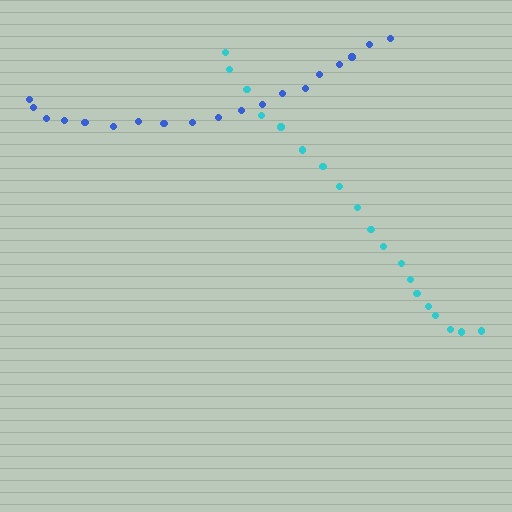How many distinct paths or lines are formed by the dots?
There are 2 distinct paths.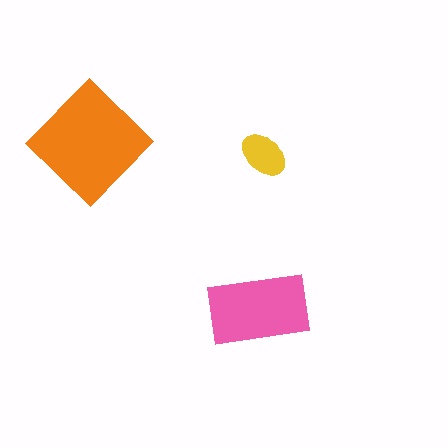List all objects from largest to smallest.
The orange diamond, the pink rectangle, the yellow ellipse.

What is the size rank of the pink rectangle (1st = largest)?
2nd.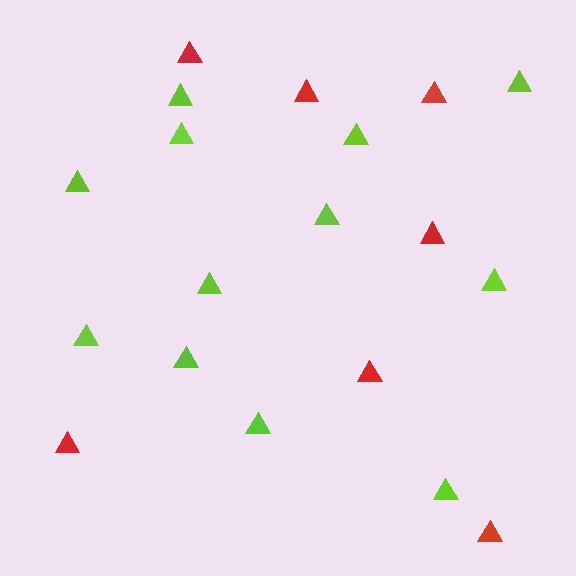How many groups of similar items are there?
There are 2 groups: one group of lime triangles (12) and one group of red triangles (7).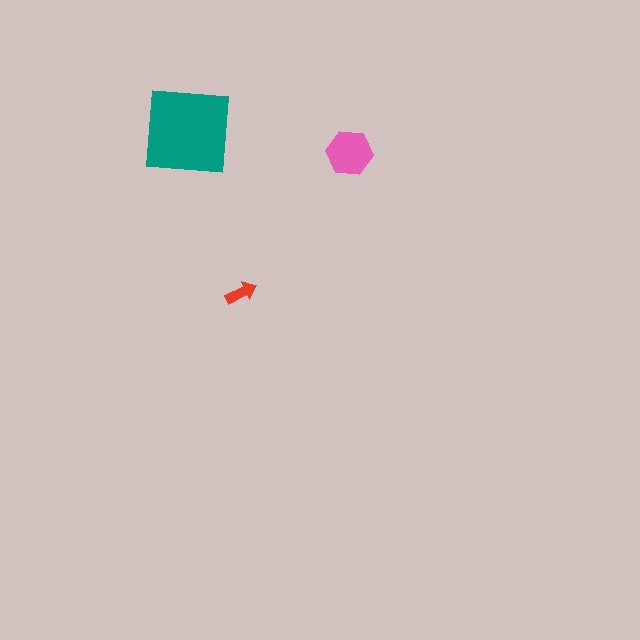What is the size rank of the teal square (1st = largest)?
1st.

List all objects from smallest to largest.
The red arrow, the pink hexagon, the teal square.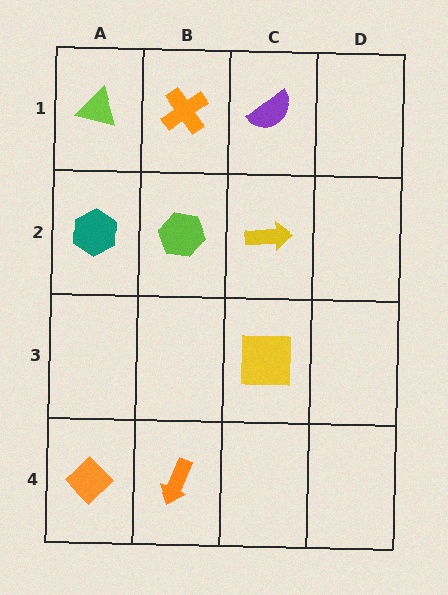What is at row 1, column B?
An orange cross.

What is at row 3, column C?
A yellow square.